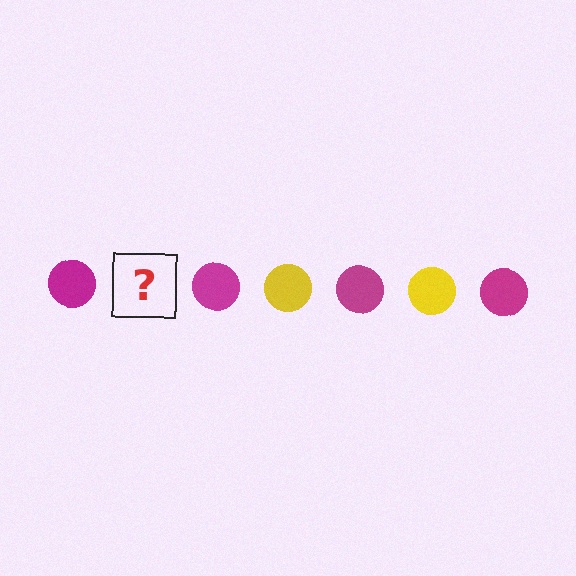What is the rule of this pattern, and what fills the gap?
The rule is that the pattern cycles through magenta, yellow circles. The gap should be filled with a yellow circle.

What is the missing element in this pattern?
The missing element is a yellow circle.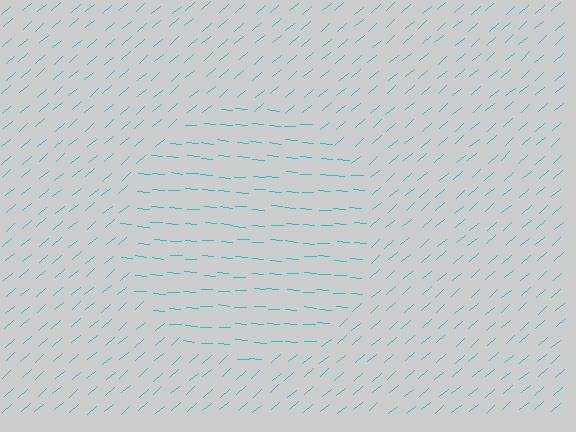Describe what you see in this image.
The image is filled with small cyan line segments. A circle region in the image has lines oriented differently from the surrounding lines, creating a visible texture boundary.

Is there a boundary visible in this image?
Yes, there is a texture boundary formed by a change in line orientation.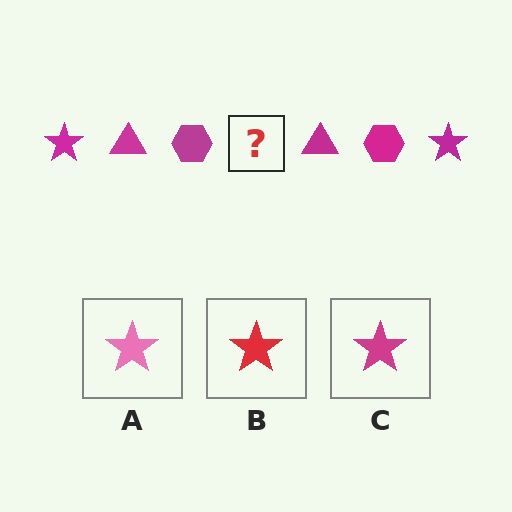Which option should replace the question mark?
Option C.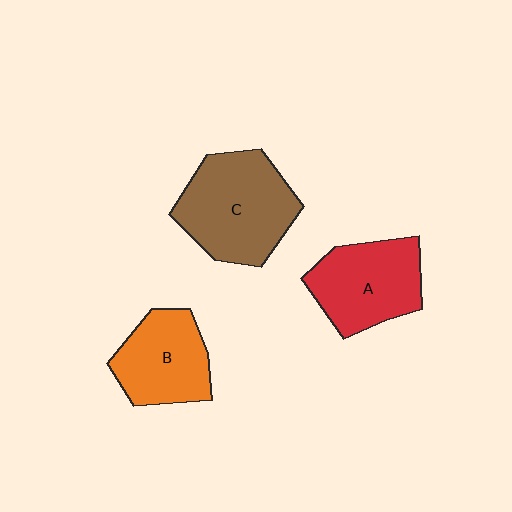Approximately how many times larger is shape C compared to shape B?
Approximately 1.4 times.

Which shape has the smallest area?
Shape B (orange).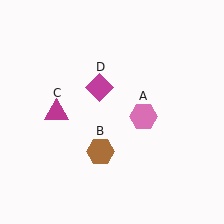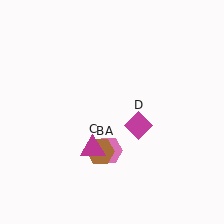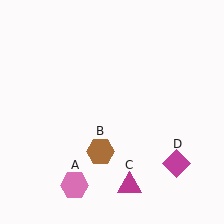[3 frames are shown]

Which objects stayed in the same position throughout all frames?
Brown hexagon (object B) remained stationary.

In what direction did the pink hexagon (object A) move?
The pink hexagon (object A) moved down and to the left.